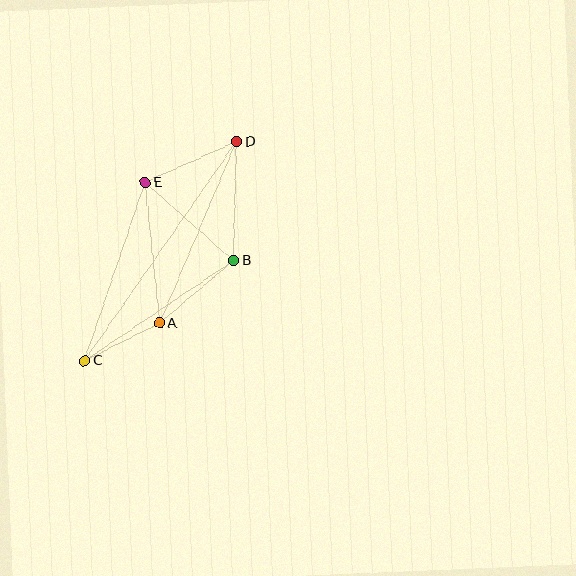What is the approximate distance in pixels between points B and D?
The distance between B and D is approximately 119 pixels.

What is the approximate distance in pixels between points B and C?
The distance between B and C is approximately 180 pixels.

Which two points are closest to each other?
Points A and C are closest to each other.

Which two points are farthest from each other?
Points C and D are farthest from each other.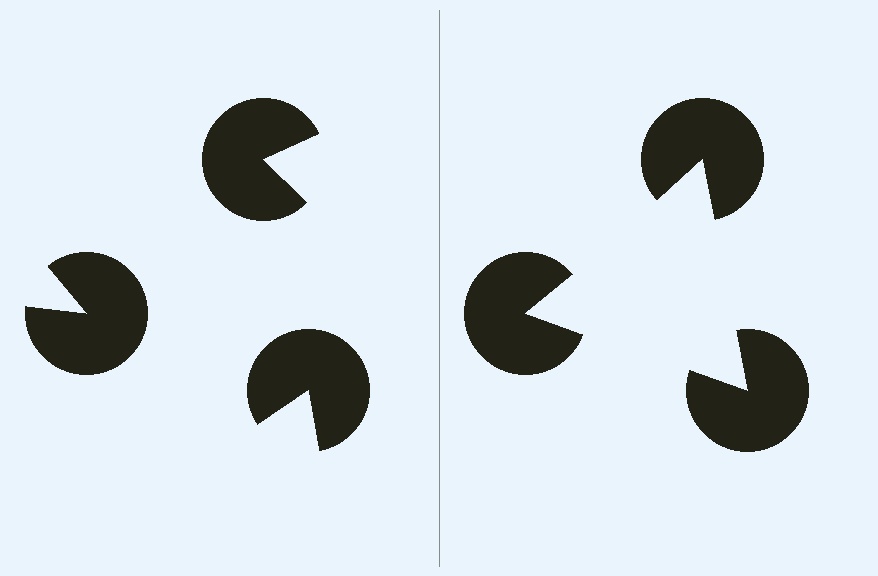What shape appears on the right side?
An illusory triangle.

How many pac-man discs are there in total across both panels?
6 — 3 on each side.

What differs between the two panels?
The pac-man discs are positioned identically on both sides; only the wedge orientations differ. On the right they align to a triangle; on the left they are misaligned.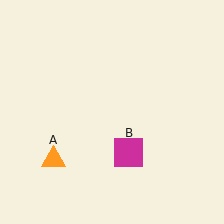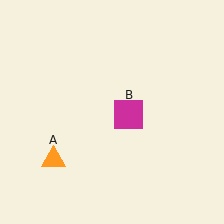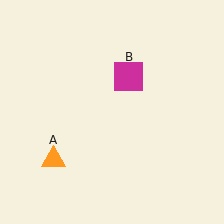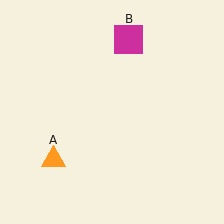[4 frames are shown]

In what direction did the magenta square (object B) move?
The magenta square (object B) moved up.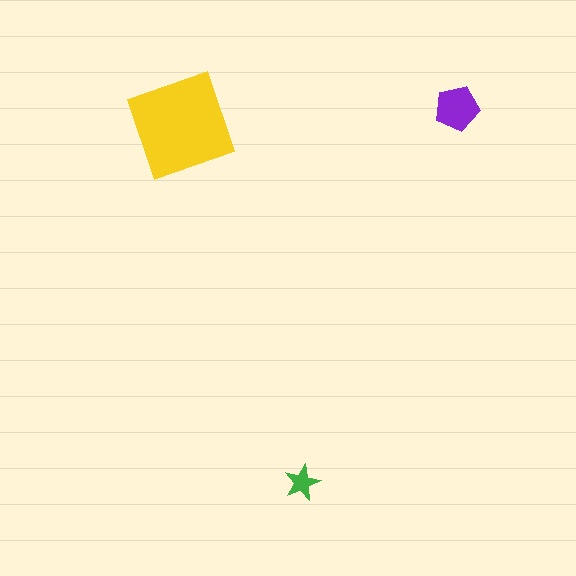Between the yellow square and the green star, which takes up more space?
The yellow square.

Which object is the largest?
The yellow square.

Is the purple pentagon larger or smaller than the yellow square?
Smaller.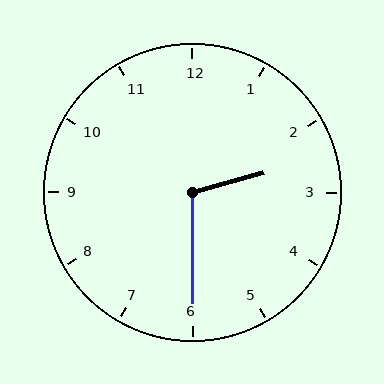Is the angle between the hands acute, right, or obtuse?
It is obtuse.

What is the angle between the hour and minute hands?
Approximately 105 degrees.